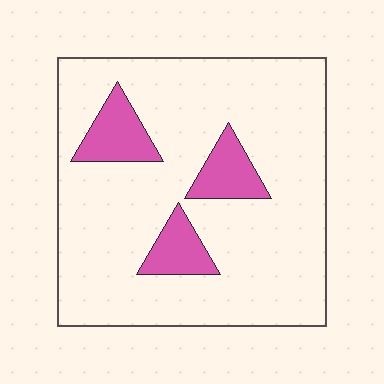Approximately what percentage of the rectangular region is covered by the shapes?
Approximately 15%.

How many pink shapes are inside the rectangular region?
3.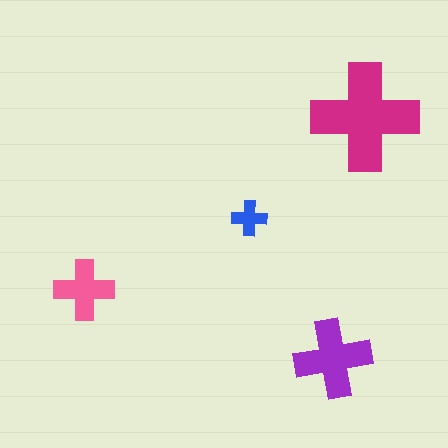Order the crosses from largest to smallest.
the magenta one, the purple one, the pink one, the blue one.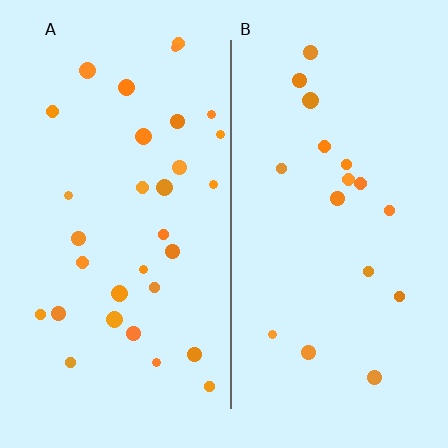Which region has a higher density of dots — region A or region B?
A (the left).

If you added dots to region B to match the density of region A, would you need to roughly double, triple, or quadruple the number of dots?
Approximately double.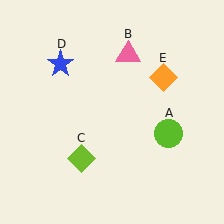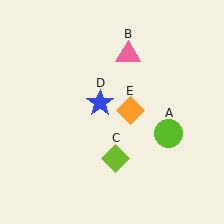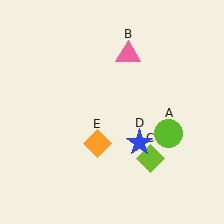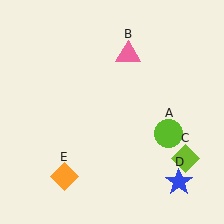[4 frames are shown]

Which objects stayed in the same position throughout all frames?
Lime circle (object A) and pink triangle (object B) remained stationary.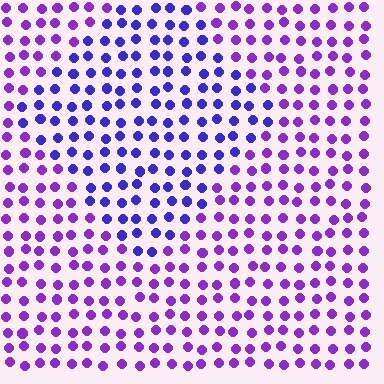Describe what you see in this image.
The image is filled with small purple elements in a uniform arrangement. A diamond-shaped region is visible where the elements are tinted to a slightly different hue, forming a subtle color boundary.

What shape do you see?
I see a diamond.